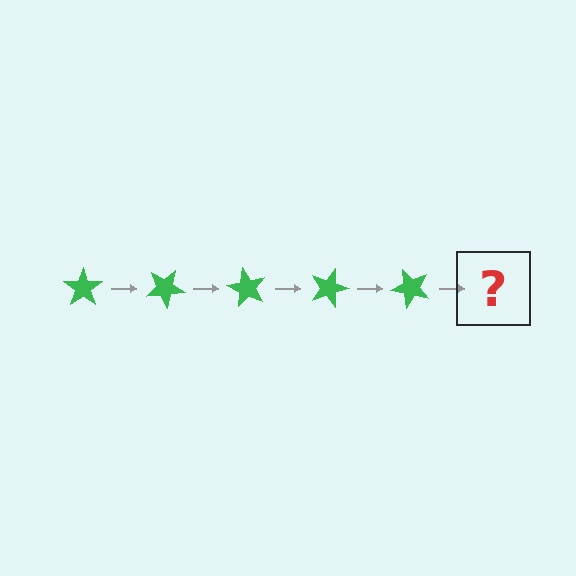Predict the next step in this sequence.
The next step is a green star rotated 150 degrees.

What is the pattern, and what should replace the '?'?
The pattern is that the star rotates 30 degrees each step. The '?' should be a green star rotated 150 degrees.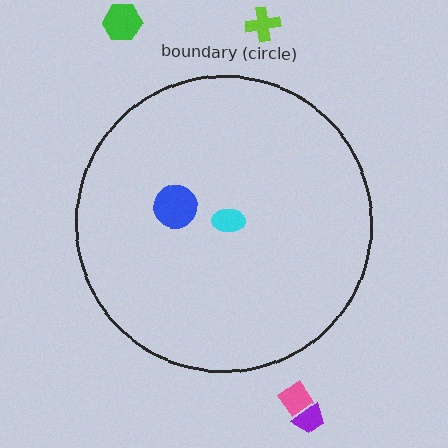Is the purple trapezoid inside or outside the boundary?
Outside.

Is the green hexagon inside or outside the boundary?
Outside.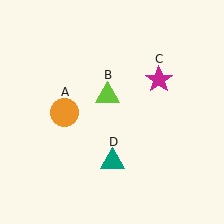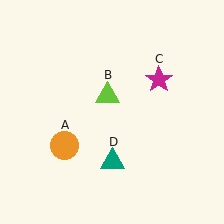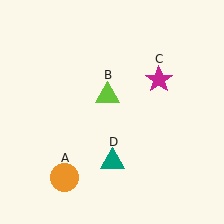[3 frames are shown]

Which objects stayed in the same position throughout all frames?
Lime triangle (object B) and magenta star (object C) and teal triangle (object D) remained stationary.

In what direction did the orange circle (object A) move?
The orange circle (object A) moved down.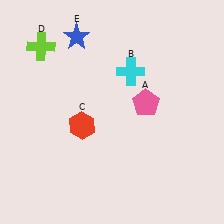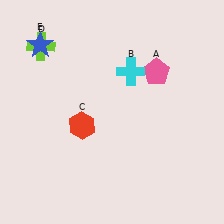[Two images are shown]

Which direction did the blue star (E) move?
The blue star (E) moved left.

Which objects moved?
The objects that moved are: the pink pentagon (A), the blue star (E).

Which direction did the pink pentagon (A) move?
The pink pentagon (A) moved up.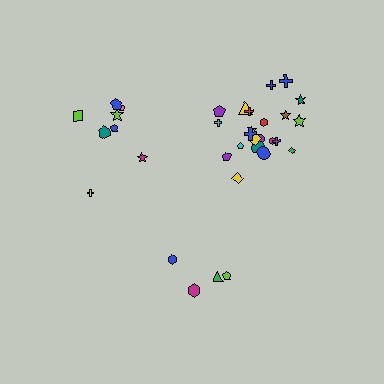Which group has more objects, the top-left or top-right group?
The top-right group.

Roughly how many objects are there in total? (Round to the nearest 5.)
Roughly 35 objects in total.